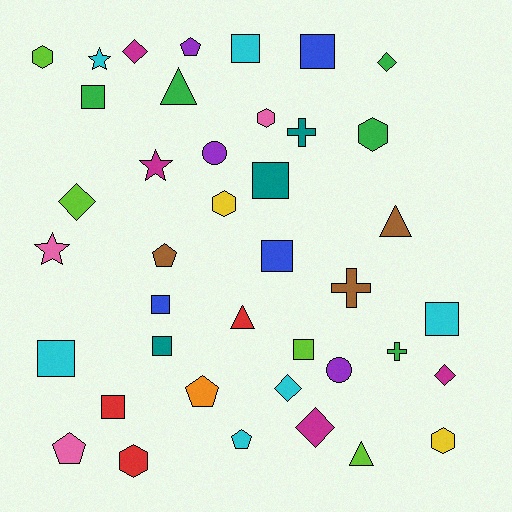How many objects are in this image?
There are 40 objects.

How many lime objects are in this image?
There are 4 lime objects.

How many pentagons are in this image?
There are 5 pentagons.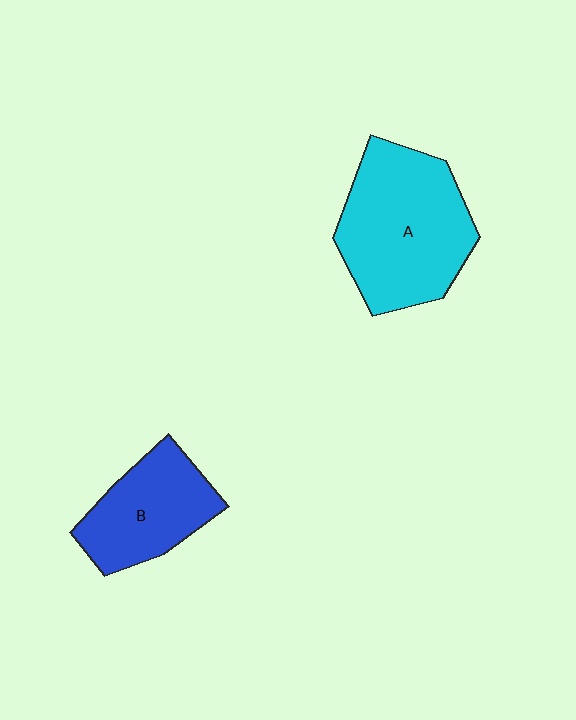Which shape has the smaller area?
Shape B (blue).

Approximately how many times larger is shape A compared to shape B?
Approximately 1.5 times.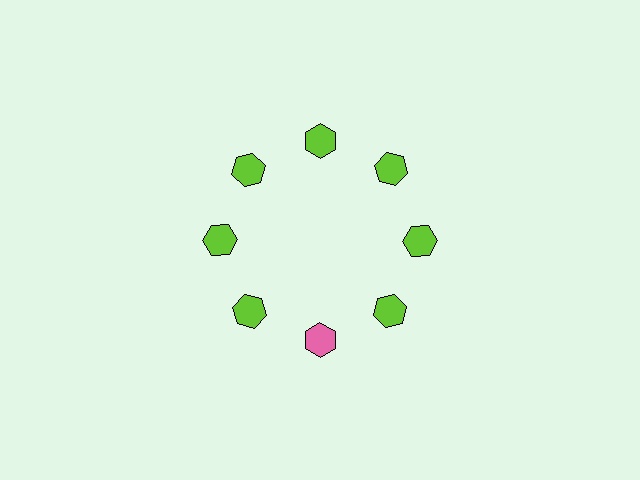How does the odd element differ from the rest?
It has a different color: pink instead of lime.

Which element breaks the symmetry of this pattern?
The pink hexagon at roughly the 6 o'clock position breaks the symmetry. All other shapes are lime hexagons.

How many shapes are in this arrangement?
There are 8 shapes arranged in a ring pattern.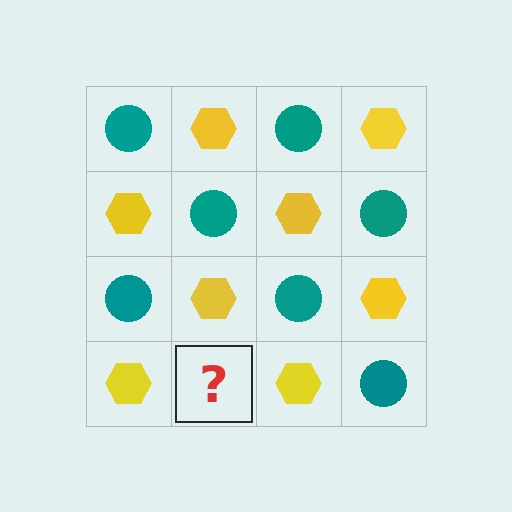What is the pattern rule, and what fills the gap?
The rule is that it alternates teal circle and yellow hexagon in a checkerboard pattern. The gap should be filled with a teal circle.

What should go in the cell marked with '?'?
The missing cell should contain a teal circle.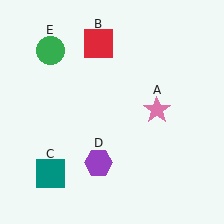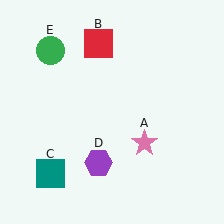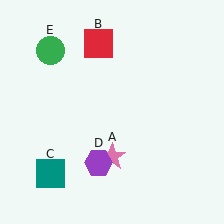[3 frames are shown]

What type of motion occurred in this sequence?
The pink star (object A) rotated clockwise around the center of the scene.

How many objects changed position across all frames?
1 object changed position: pink star (object A).